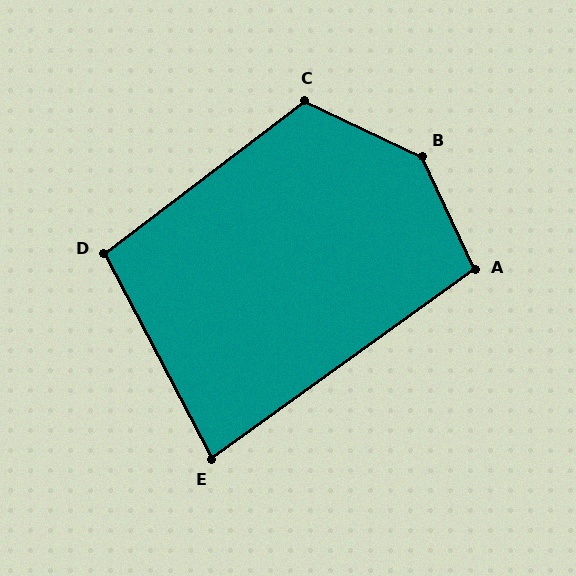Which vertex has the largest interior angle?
B, at approximately 140 degrees.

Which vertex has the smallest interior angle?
E, at approximately 82 degrees.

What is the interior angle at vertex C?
Approximately 118 degrees (obtuse).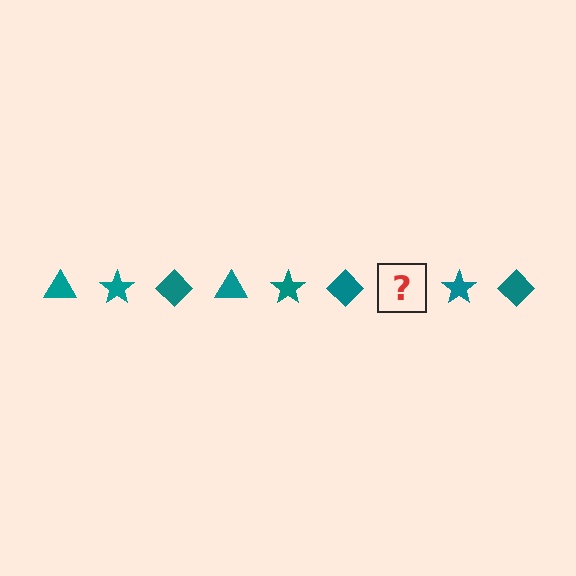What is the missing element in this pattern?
The missing element is a teal triangle.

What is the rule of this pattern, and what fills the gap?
The rule is that the pattern cycles through triangle, star, diamond shapes in teal. The gap should be filled with a teal triangle.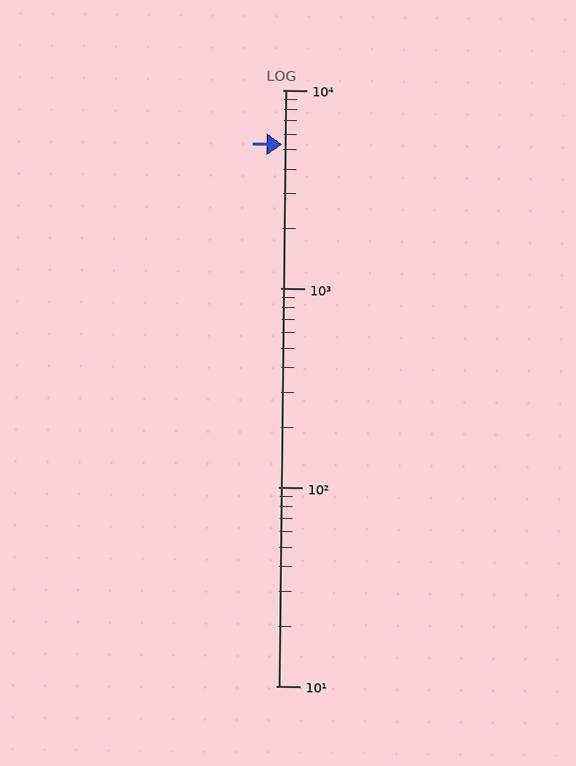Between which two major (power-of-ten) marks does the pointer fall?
The pointer is between 1000 and 10000.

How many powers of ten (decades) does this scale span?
The scale spans 3 decades, from 10 to 10000.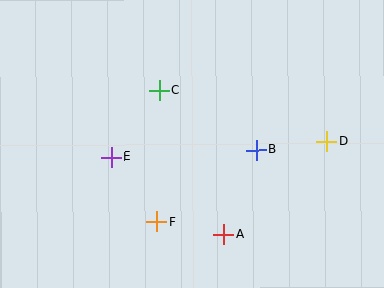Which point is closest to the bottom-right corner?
Point D is closest to the bottom-right corner.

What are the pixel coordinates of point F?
Point F is at (156, 222).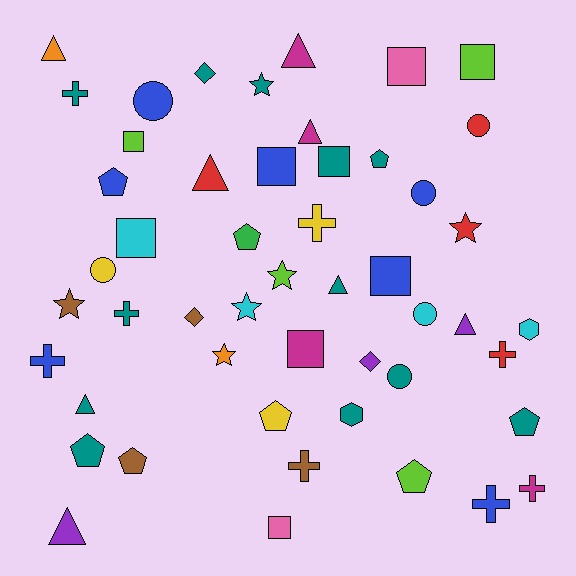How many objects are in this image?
There are 50 objects.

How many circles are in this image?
There are 6 circles.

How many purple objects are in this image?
There are 3 purple objects.